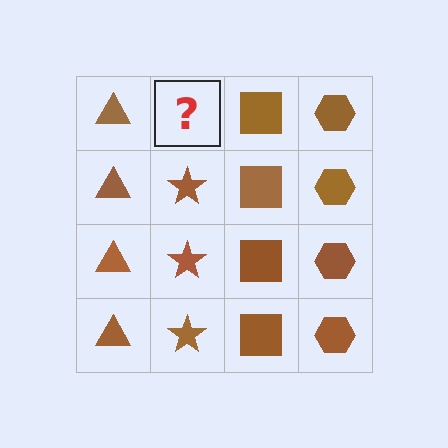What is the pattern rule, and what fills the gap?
The rule is that each column has a consistent shape. The gap should be filled with a brown star.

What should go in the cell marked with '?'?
The missing cell should contain a brown star.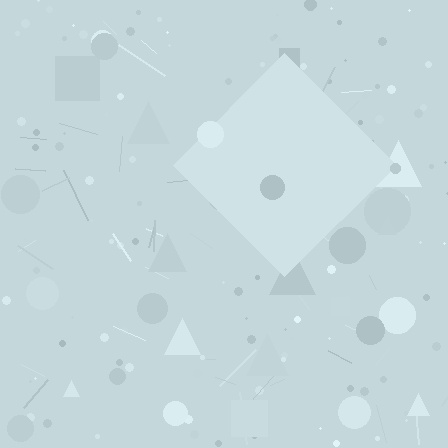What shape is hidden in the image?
A diamond is hidden in the image.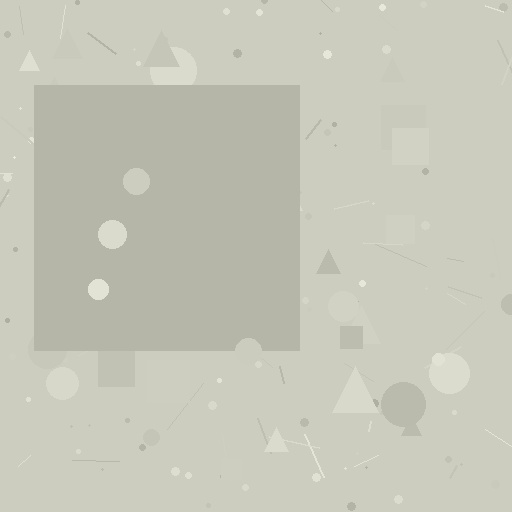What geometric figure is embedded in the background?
A square is embedded in the background.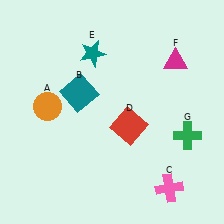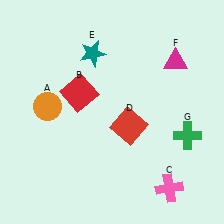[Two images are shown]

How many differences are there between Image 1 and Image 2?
There is 1 difference between the two images.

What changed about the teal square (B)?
In Image 1, B is teal. In Image 2, it changed to red.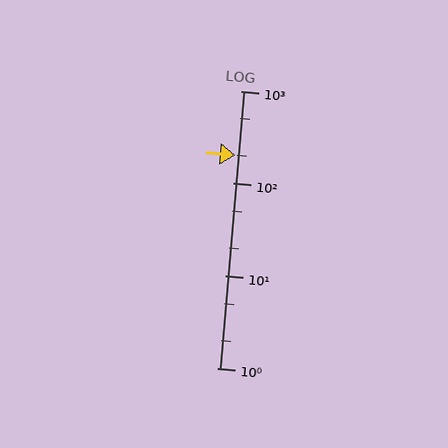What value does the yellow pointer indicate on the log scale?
The pointer indicates approximately 200.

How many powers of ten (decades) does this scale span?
The scale spans 3 decades, from 1 to 1000.